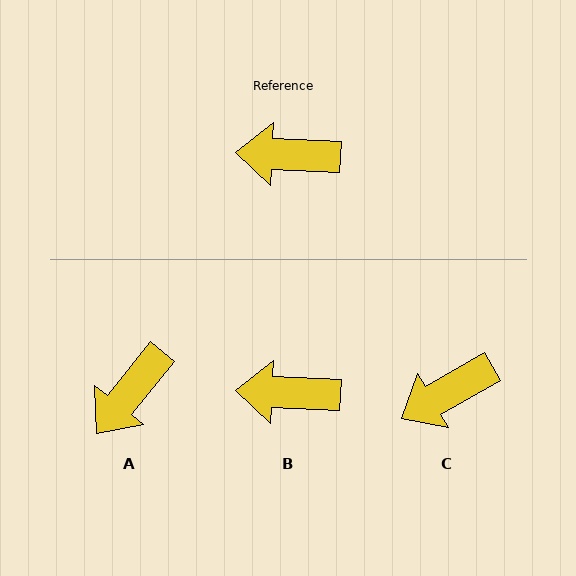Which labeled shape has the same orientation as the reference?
B.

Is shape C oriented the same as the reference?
No, it is off by about 32 degrees.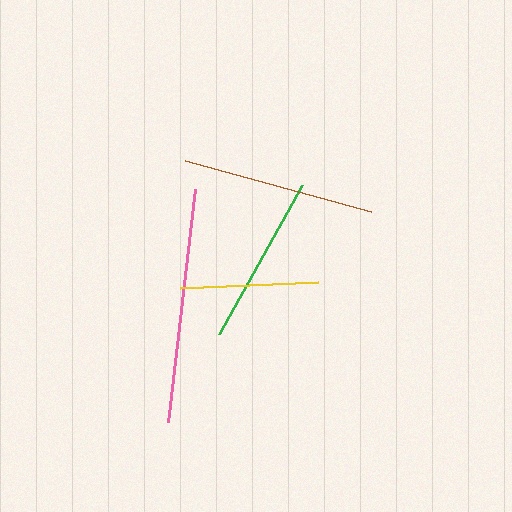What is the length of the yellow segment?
The yellow segment is approximately 138 pixels long.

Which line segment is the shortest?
The yellow line is the shortest at approximately 138 pixels.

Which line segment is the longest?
The pink line is the longest at approximately 234 pixels.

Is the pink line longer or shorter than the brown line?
The pink line is longer than the brown line.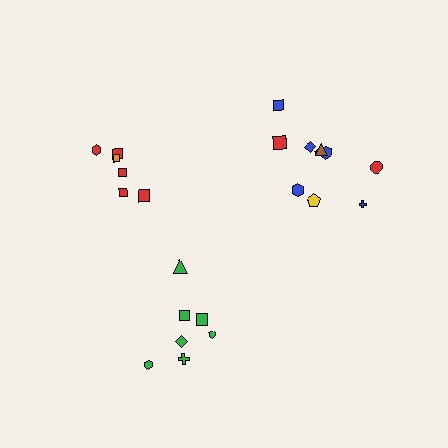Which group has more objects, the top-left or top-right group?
The top-right group.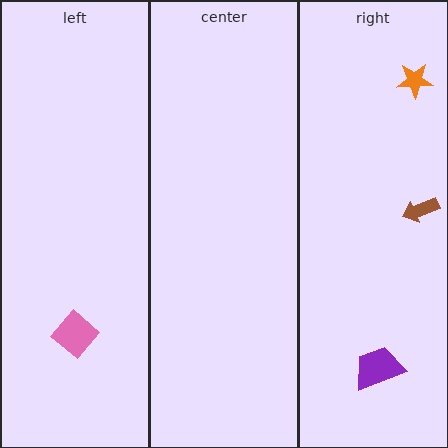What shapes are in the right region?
The brown arrow, the purple trapezoid, the orange star.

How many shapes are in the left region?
1.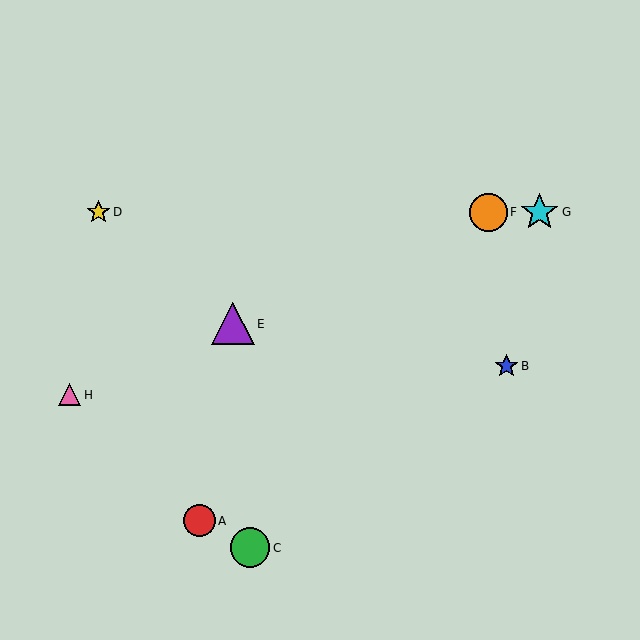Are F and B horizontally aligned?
No, F is at y≈212 and B is at y≈366.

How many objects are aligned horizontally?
3 objects (D, F, G) are aligned horizontally.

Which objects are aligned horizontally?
Objects D, F, G are aligned horizontally.